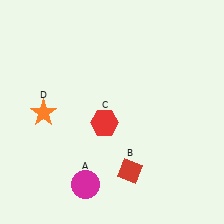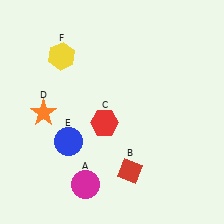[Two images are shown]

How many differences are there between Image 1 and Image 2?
There are 2 differences between the two images.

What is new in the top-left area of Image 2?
A yellow hexagon (F) was added in the top-left area of Image 2.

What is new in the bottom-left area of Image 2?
A blue circle (E) was added in the bottom-left area of Image 2.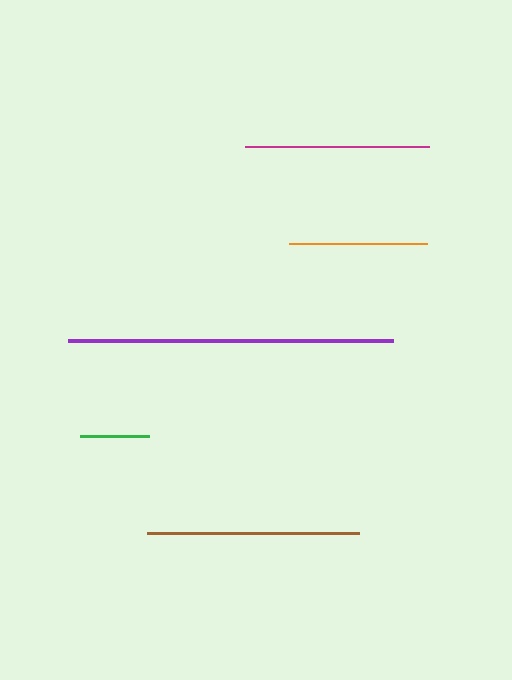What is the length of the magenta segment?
The magenta segment is approximately 183 pixels long.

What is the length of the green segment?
The green segment is approximately 69 pixels long.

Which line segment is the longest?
The purple line is the longest at approximately 325 pixels.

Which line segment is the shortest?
The green line is the shortest at approximately 69 pixels.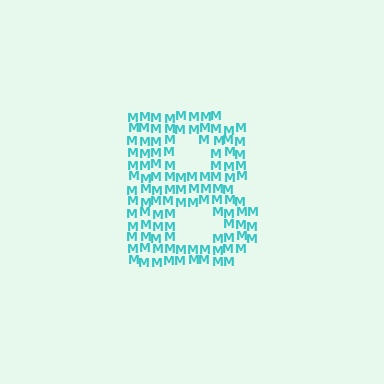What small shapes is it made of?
It is made of small letter M's.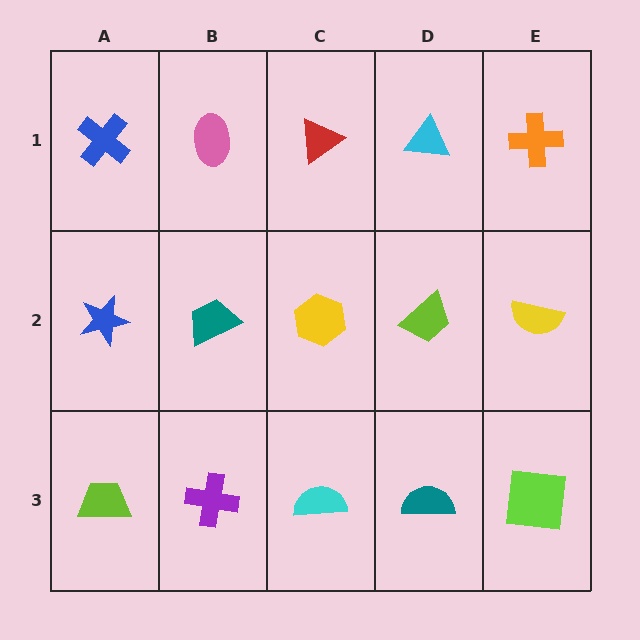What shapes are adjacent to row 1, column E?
A yellow semicircle (row 2, column E), a cyan triangle (row 1, column D).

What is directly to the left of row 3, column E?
A teal semicircle.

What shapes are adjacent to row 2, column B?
A pink ellipse (row 1, column B), a purple cross (row 3, column B), a blue star (row 2, column A), a yellow hexagon (row 2, column C).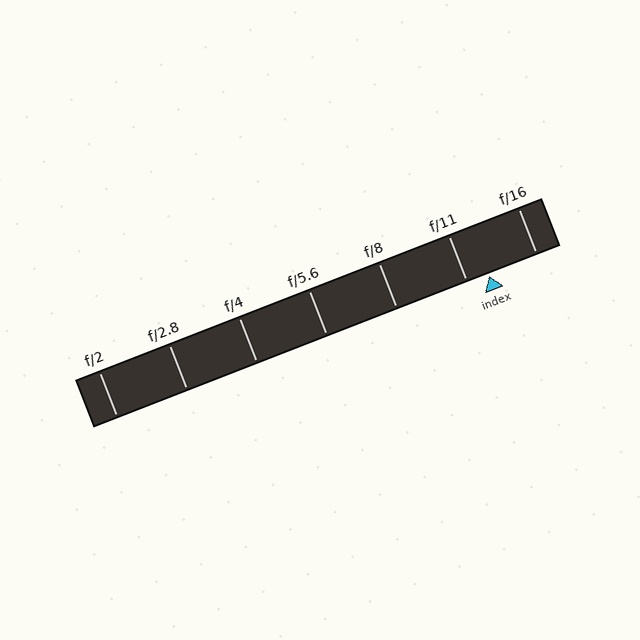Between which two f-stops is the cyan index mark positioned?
The index mark is between f/11 and f/16.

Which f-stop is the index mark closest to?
The index mark is closest to f/11.